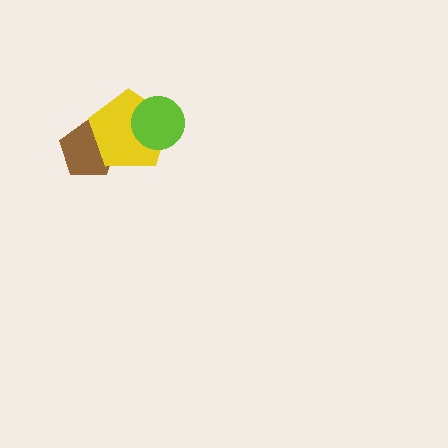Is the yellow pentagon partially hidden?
Yes, it is partially covered by another shape.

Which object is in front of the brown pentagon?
The yellow pentagon is in front of the brown pentagon.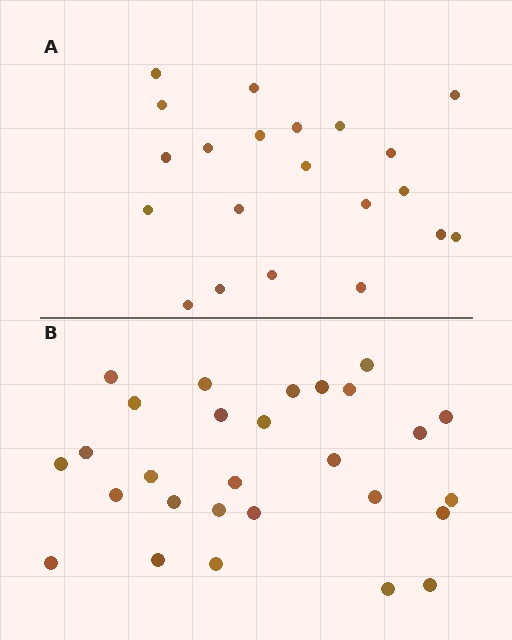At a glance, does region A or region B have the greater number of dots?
Region B (the bottom region) has more dots.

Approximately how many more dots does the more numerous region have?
Region B has roughly 8 or so more dots than region A.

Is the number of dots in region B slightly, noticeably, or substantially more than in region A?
Region B has noticeably more, but not dramatically so. The ratio is roughly 1.3 to 1.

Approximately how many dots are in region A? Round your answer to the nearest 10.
About 20 dots. (The exact count is 21, which rounds to 20.)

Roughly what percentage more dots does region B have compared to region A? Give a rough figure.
About 35% more.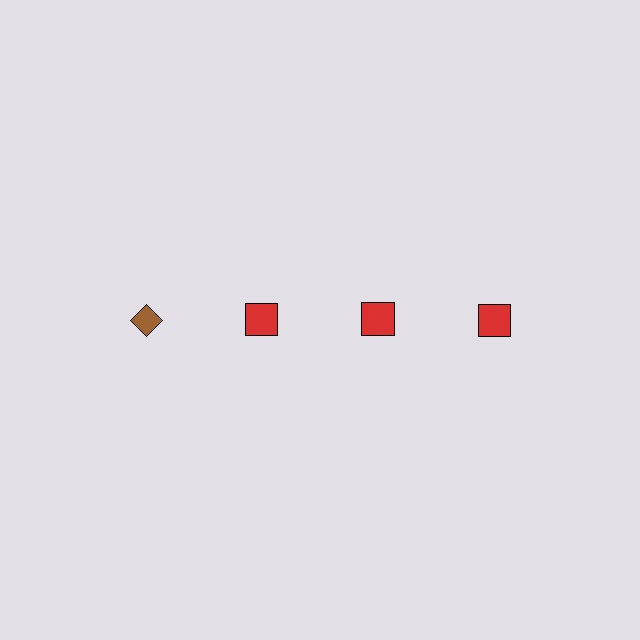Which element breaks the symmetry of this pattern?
The brown diamond in the top row, leftmost column breaks the symmetry. All other shapes are red squares.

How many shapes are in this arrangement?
There are 4 shapes arranged in a grid pattern.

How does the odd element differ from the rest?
It differs in both color (brown instead of red) and shape (diamond instead of square).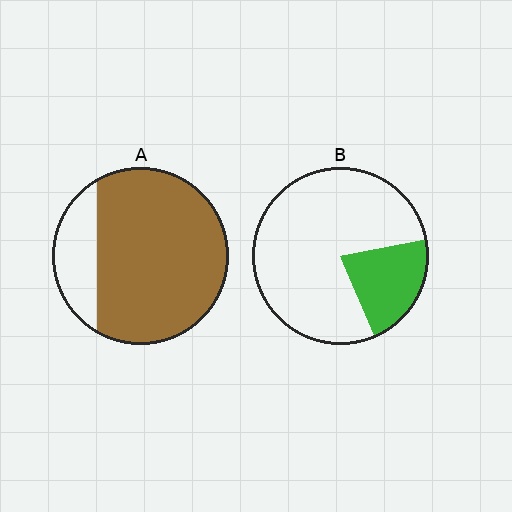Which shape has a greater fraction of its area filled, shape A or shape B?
Shape A.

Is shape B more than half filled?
No.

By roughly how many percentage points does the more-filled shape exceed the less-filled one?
By roughly 60 percentage points (A over B).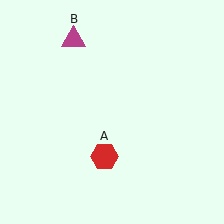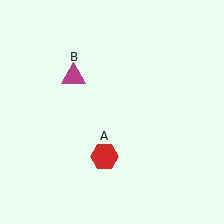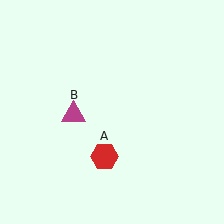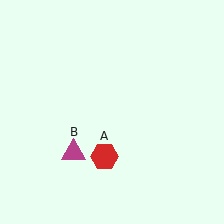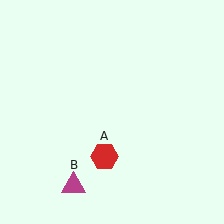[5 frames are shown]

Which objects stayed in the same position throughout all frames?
Red hexagon (object A) remained stationary.